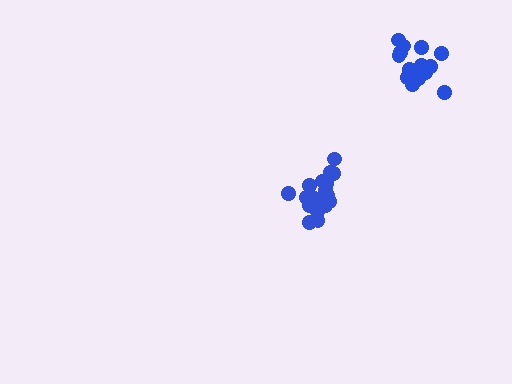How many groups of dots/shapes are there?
There are 2 groups.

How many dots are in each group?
Group 1: 19 dots, Group 2: 16 dots (35 total).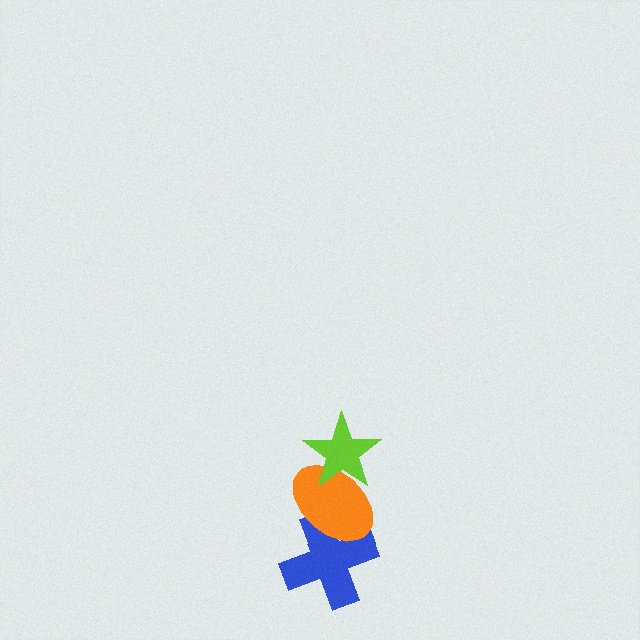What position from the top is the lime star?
The lime star is 1st from the top.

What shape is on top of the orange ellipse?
The lime star is on top of the orange ellipse.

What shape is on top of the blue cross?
The orange ellipse is on top of the blue cross.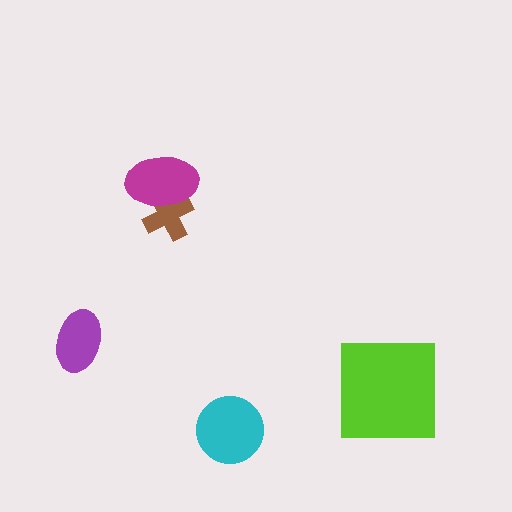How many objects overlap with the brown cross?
1 object overlaps with the brown cross.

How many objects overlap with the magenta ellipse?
1 object overlaps with the magenta ellipse.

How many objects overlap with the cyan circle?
0 objects overlap with the cyan circle.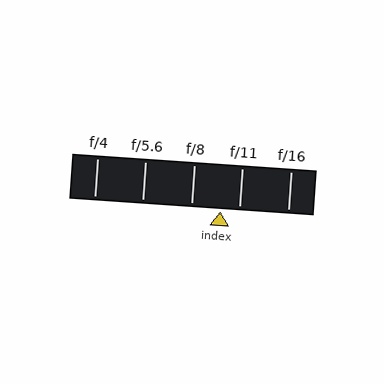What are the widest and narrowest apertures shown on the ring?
The widest aperture shown is f/4 and the narrowest is f/16.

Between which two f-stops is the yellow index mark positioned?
The index mark is between f/8 and f/11.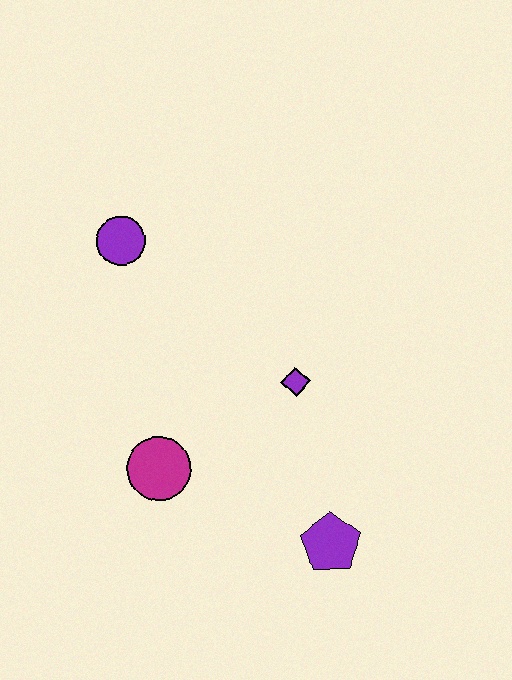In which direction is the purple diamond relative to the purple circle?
The purple diamond is to the right of the purple circle.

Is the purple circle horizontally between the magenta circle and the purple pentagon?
No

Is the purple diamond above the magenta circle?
Yes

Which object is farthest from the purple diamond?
The purple circle is farthest from the purple diamond.